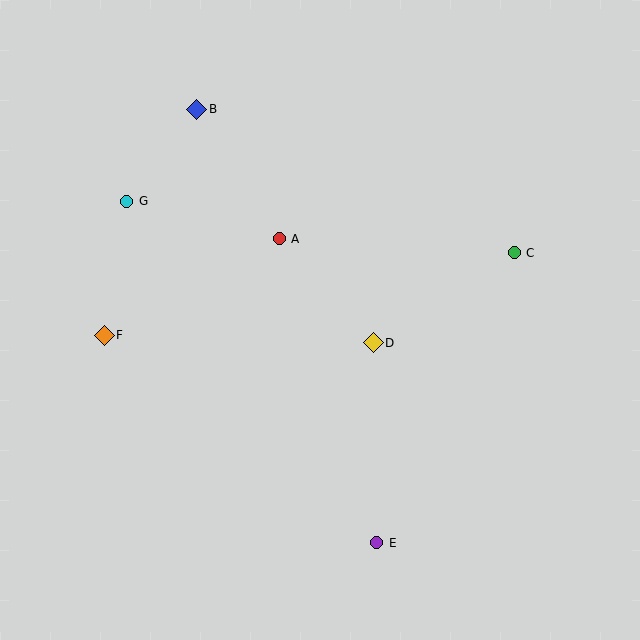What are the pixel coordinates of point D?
Point D is at (373, 343).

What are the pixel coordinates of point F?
Point F is at (104, 335).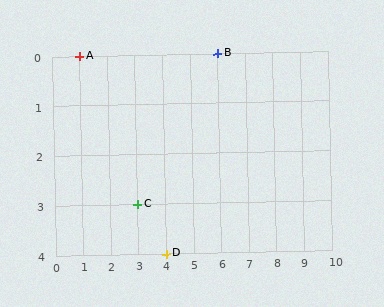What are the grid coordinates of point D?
Point D is at grid coordinates (4, 4).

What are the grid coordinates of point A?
Point A is at grid coordinates (1, 0).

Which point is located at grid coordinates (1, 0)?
Point A is at (1, 0).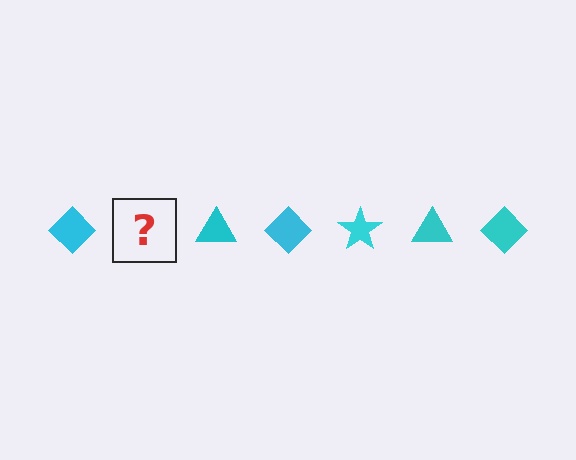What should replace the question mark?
The question mark should be replaced with a cyan star.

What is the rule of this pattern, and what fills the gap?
The rule is that the pattern cycles through diamond, star, triangle shapes in cyan. The gap should be filled with a cyan star.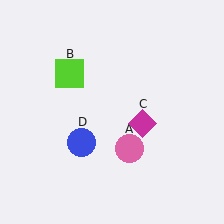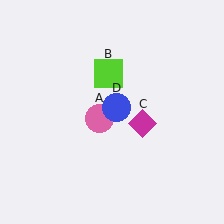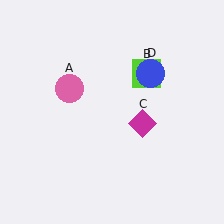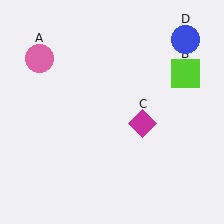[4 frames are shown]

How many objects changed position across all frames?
3 objects changed position: pink circle (object A), lime square (object B), blue circle (object D).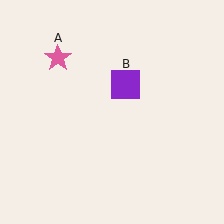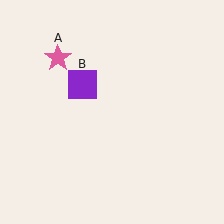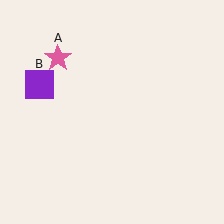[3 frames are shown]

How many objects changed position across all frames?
1 object changed position: purple square (object B).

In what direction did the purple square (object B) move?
The purple square (object B) moved left.